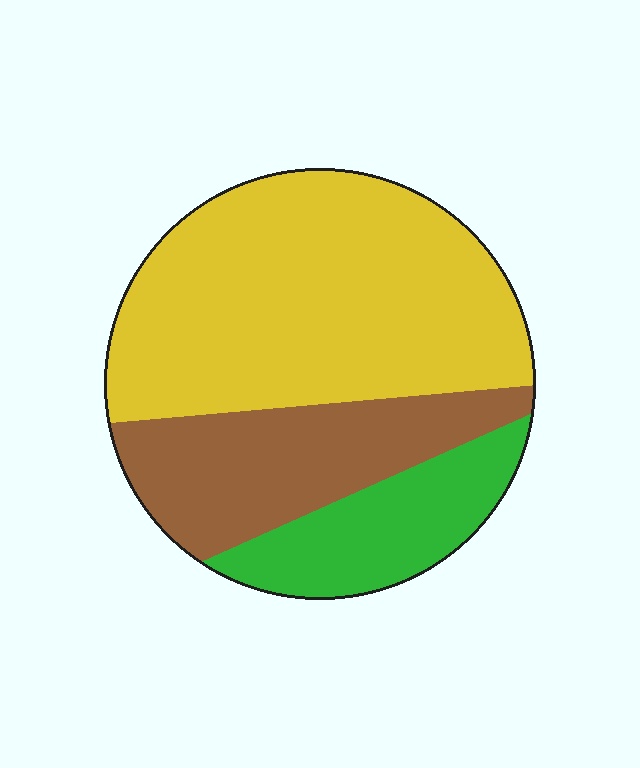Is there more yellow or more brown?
Yellow.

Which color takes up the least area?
Green, at roughly 20%.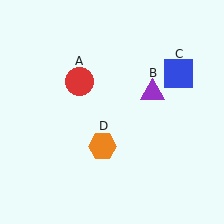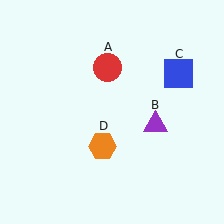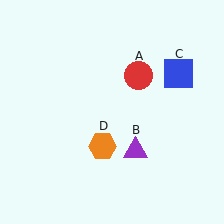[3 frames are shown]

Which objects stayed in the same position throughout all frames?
Blue square (object C) and orange hexagon (object D) remained stationary.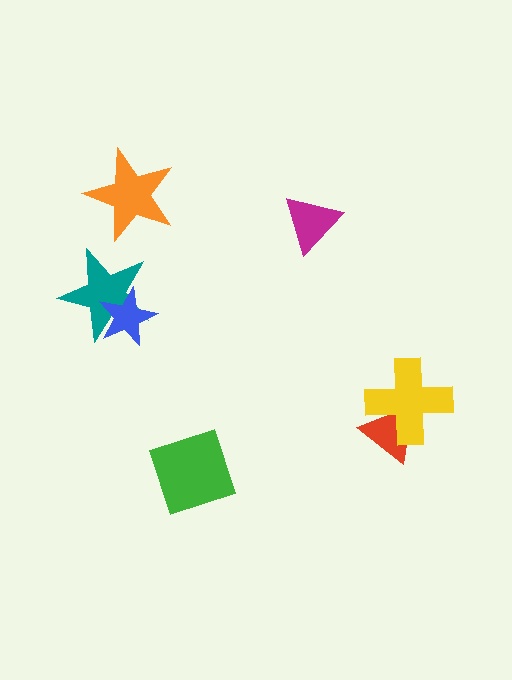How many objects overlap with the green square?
0 objects overlap with the green square.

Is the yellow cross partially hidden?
No, no other shape covers it.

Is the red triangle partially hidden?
Yes, it is partially covered by another shape.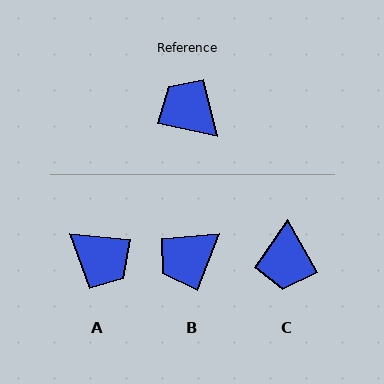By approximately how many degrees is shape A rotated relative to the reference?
Approximately 174 degrees clockwise.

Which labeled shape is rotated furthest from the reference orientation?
A, about 174 degrees away.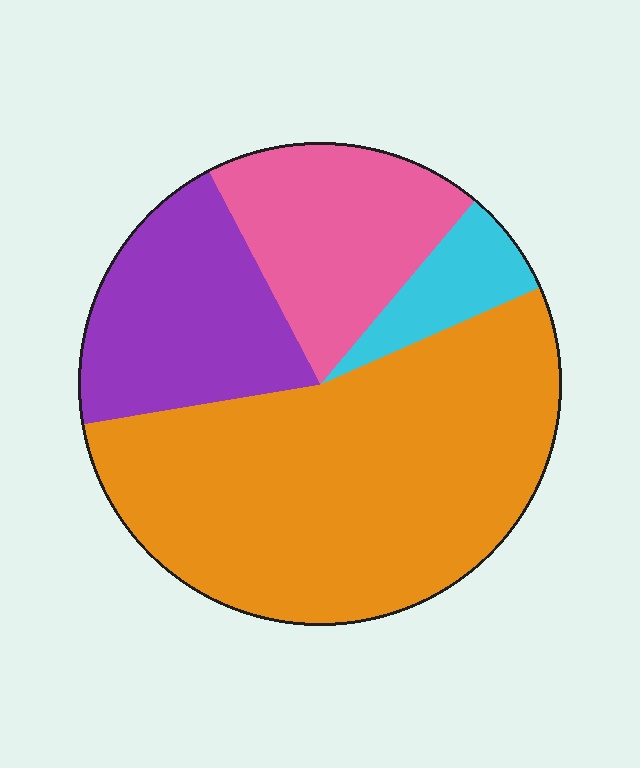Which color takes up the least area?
Cyan, at roughly 5%.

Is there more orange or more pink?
Orange.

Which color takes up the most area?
Orange, at roughly 55%.